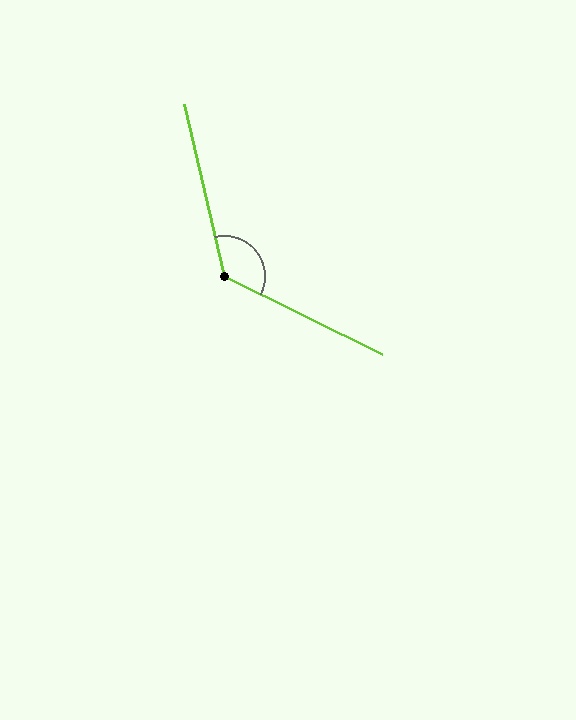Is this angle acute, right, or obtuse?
It is obtuse.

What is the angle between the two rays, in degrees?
Approximately 129 degrees.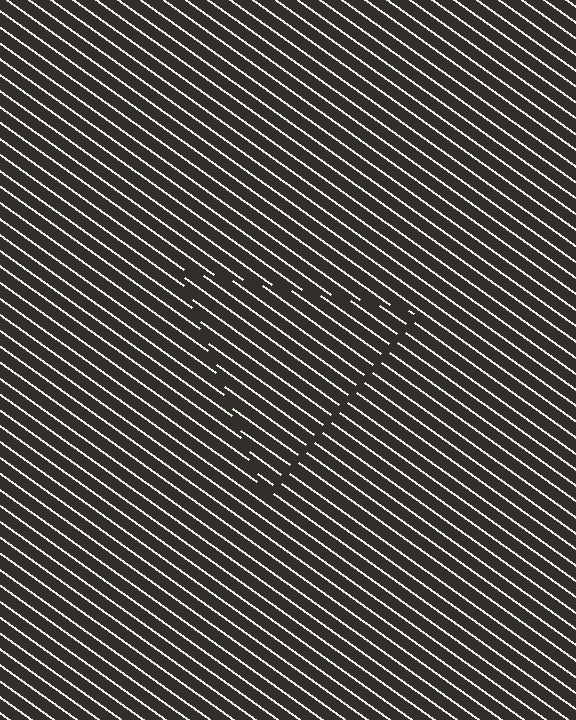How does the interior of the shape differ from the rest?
The interior of the shape contains the same grating, shifted by half a period — the contour is defined by the phase discontinuity where line-ends from the inner and outer gratings abut.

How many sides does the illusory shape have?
3 sides — the line-ends trace a triangle.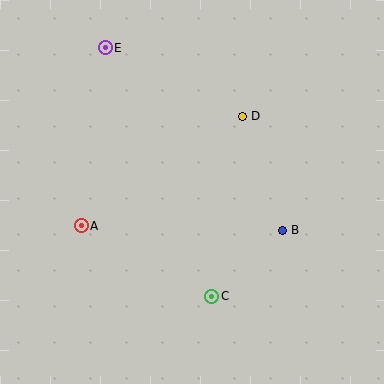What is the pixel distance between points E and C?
The distance between E and C is 271 pixels.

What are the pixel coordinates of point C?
Point C is at (212, 296).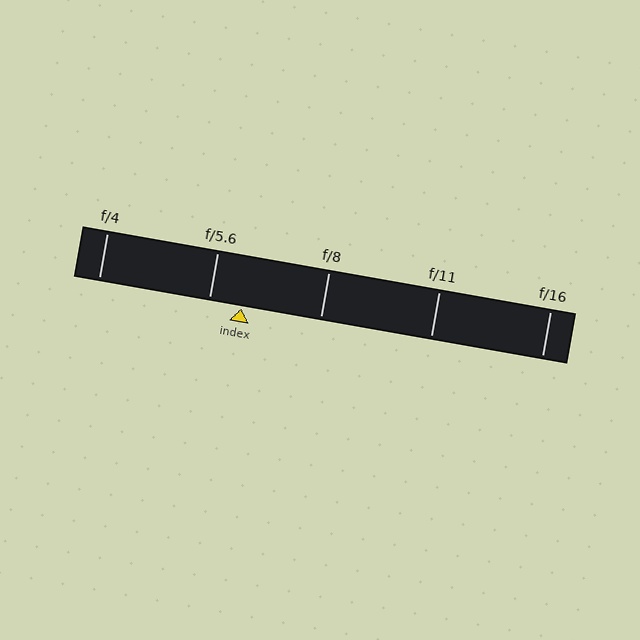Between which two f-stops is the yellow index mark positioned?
The index mark is between f/5.6 and f/8.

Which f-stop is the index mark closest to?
The index mark is closest to f/5.6.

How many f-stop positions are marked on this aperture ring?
There are 5 f-stop positions marked.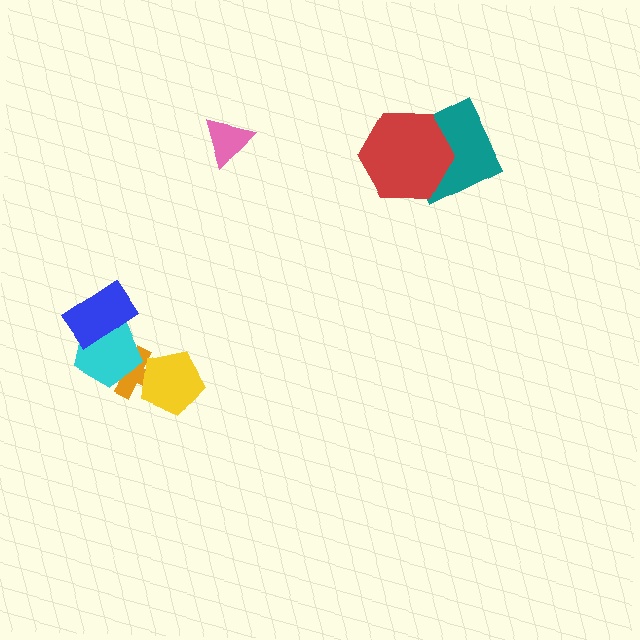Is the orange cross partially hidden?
Yes, it is partially covered by another shape.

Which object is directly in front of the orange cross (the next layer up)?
The cyan pentagon is directly in front of the orange cross.